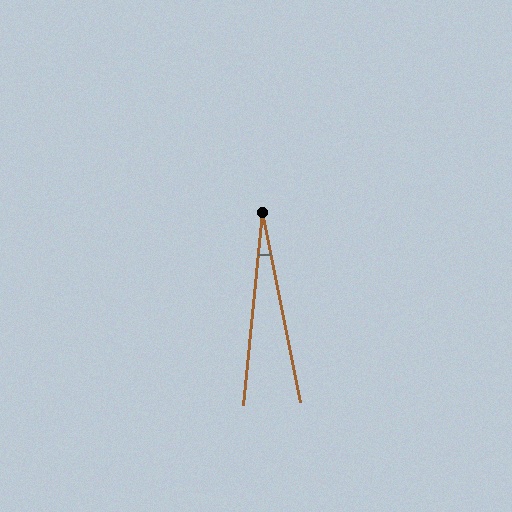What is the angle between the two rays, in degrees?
Approximately 17 degrees.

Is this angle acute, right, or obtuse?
It is acute.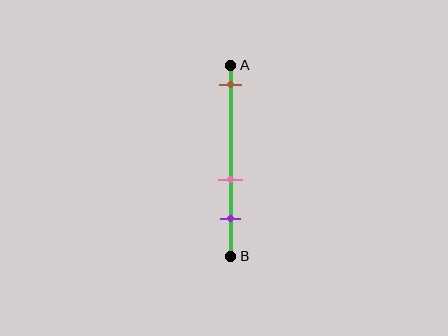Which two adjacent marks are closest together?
The pink and purple marks are the closest adjacent pair.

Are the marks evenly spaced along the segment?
No, the marks are not evenly spaced.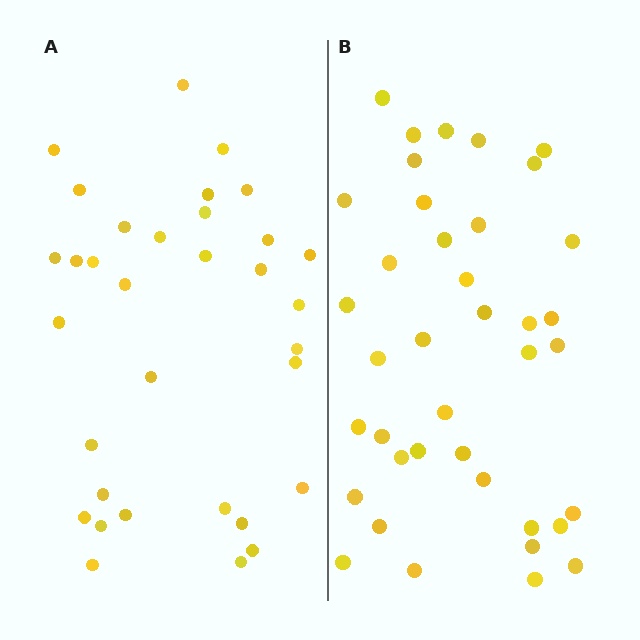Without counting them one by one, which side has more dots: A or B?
Region B (the right region) has more dots.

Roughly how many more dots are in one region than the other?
Region B has about 6 more dots than region A.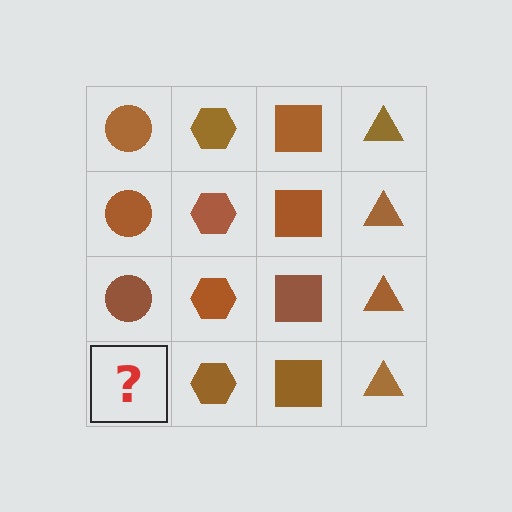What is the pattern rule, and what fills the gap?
The rule is that each column has a consistent shape. The gap should be filled with a brown circle.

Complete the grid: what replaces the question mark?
The question mark should be replaced with a brown circle.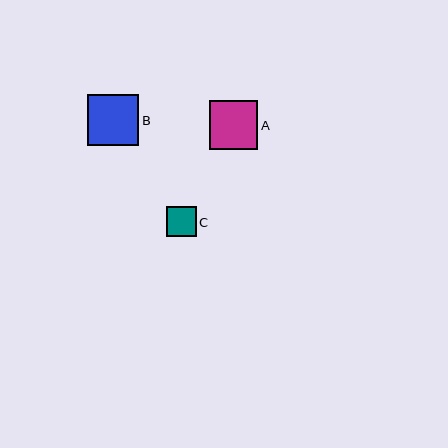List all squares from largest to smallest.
From largest to smallest: B, A, C.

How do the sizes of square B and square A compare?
Square B and square A are approximately the same size.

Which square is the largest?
Square B is the largest with a size of approximately 51 pixels.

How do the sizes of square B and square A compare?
Square B and square A are approximately the same size.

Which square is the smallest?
Square C is the smallest with a size of approximately 30 pixels.